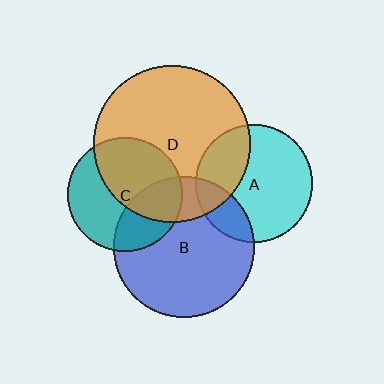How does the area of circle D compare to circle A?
Approximately 1.8 times.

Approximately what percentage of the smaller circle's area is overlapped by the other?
Approximately 20%.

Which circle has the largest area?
Circle D (orange).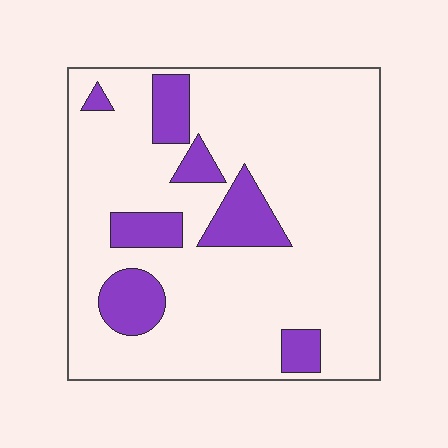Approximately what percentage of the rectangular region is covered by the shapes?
Approximately 15%.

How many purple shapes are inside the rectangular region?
7.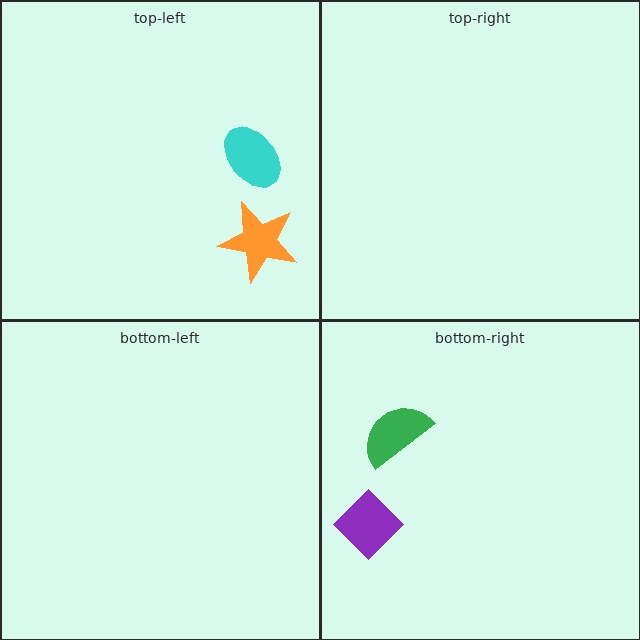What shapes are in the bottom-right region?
The green semicircle, the purple diamond.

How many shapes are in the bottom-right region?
2.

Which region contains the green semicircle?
The bottom-right region.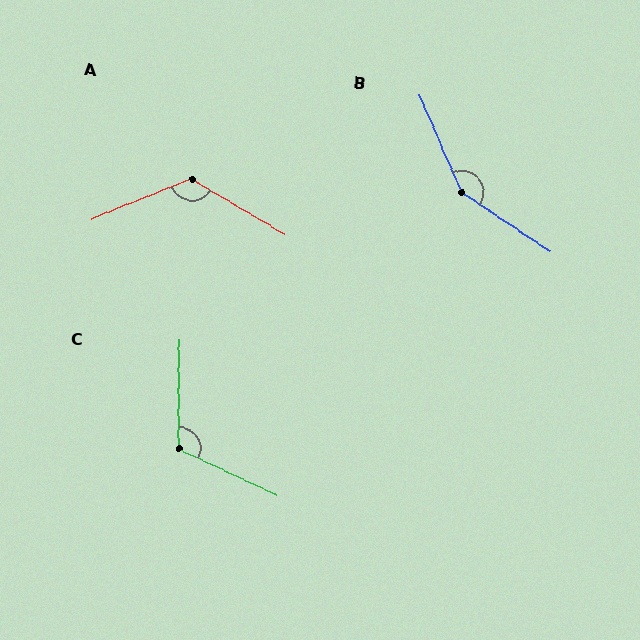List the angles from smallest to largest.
C (115°), A (127°), B (147°).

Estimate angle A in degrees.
Approximately 127 degrees.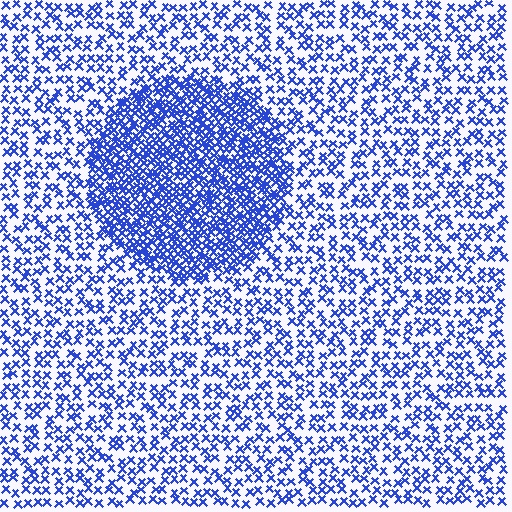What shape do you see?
I see a circle.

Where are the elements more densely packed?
The elements are more densely packed inside the circle boundary.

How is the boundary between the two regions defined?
The boundary is defined by a change in element density (approximately 2.3x ratio). All elements are the same color, size, and shape.